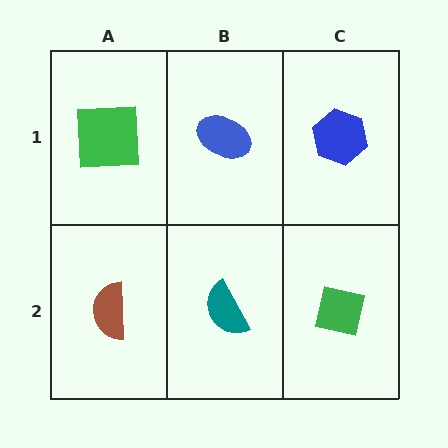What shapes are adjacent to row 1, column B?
A teal semicircle (row 2, column B), a green square (row 1, column A), a blue hexagon (row 1, column C).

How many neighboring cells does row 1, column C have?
2.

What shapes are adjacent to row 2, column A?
A green square (row 1, column A), a teal semicircle (row 2, column B).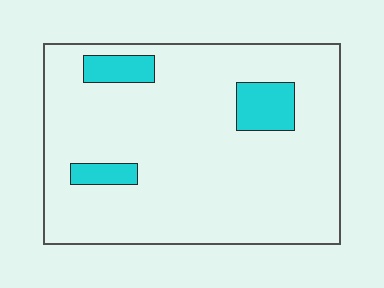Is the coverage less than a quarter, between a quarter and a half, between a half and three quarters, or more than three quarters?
Less than a quarter.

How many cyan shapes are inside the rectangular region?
3.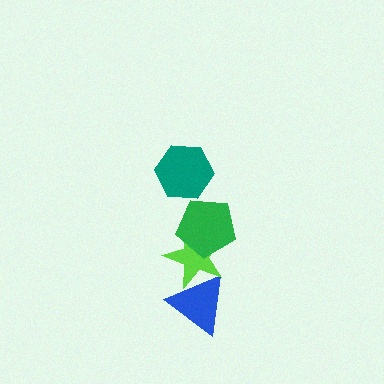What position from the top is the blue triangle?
The blue triangle is 4th from the top.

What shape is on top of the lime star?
The green pentagon is on top of the lime star.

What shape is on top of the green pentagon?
The teal hexagon is on top of the green pentagon.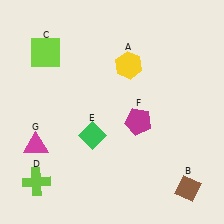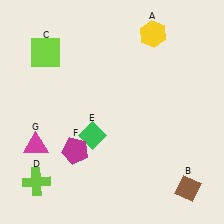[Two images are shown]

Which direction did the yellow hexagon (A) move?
The yellow hexagon (A) moved up.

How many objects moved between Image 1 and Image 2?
2 objects moved between the two images.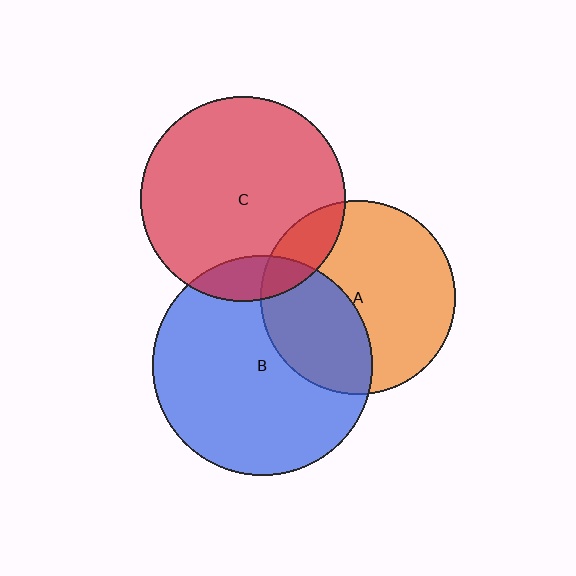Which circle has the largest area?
Circle B (blue).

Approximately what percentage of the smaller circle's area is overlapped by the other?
Approximately 15%.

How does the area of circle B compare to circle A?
Approximately 1.3 times.